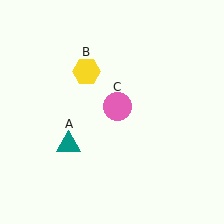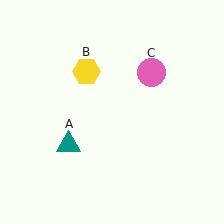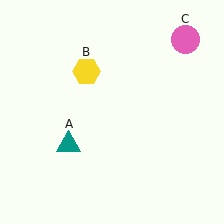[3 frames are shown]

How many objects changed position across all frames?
1 object changed position: pink circle (object C).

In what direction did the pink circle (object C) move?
The pink circle (object C) moved up and to the right.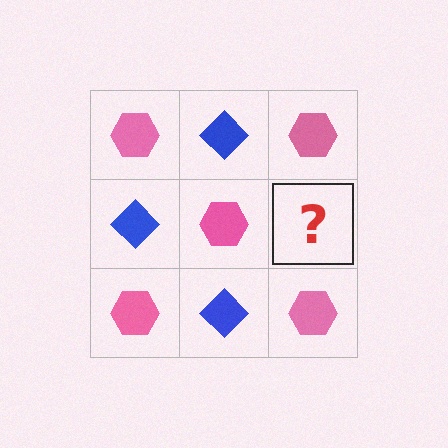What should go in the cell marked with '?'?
The missing cell should contain a blue diamond.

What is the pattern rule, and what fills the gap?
The rule is that it alternates pink hexagon and blue diamond in a checkerboard pattern. The gap should be filled with a blue diamond.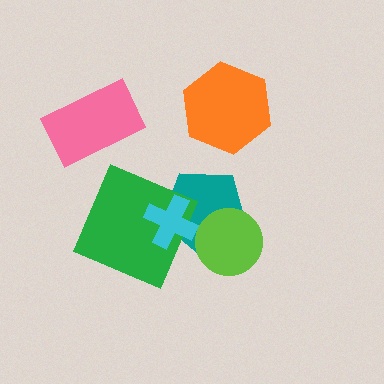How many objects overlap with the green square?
2 objects overlap with the green square.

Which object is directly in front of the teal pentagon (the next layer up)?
The lime circle is directly in front of the teal pentagon.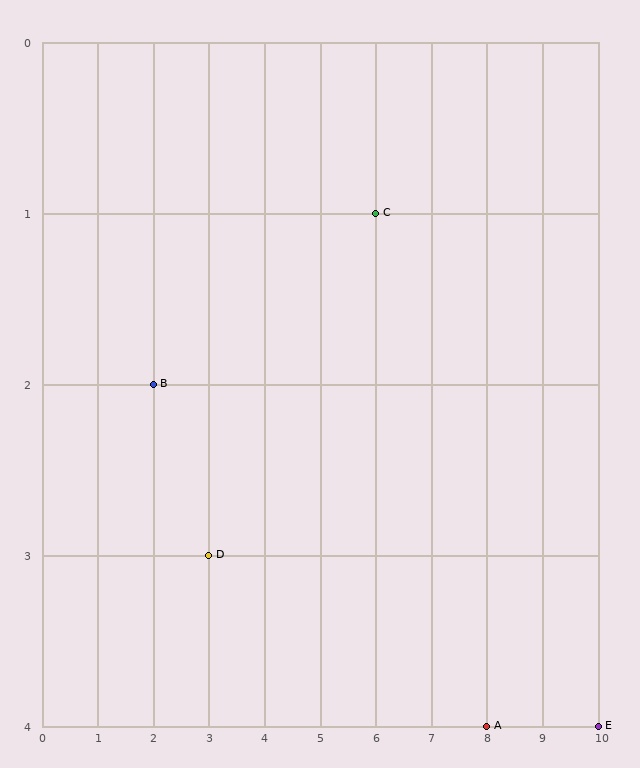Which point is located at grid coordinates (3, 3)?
Point D is at (3, 3).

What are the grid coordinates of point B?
Point B is at grid coordinates (2, 2).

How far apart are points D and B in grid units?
Points D and B are 1 column and 1 row apart (about 1.4 grid units diagonally).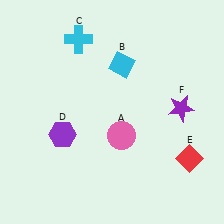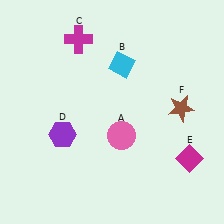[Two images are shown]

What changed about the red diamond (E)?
In Image 1, E is red. In Image 2, it changed to magenta.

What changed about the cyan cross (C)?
In Image 1, C is cyan. In Image 2, it changed to magenta.